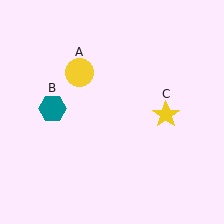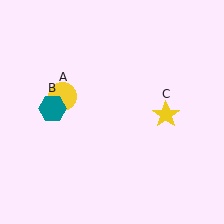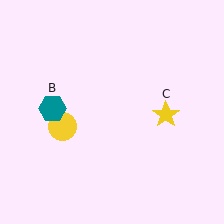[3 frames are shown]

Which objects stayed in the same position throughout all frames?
Teal hexagon (object B) and yellow star (object C) remained stationary.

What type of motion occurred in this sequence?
The yellow circle (object A) rotated counterclockwise around the center of the scene.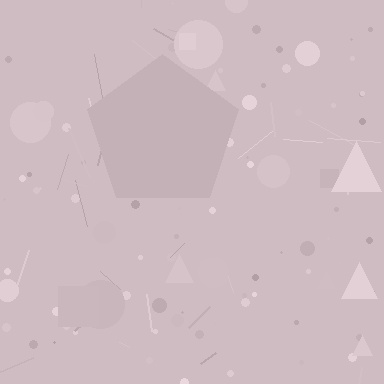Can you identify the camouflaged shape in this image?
The camouflaged shape is a pentagon.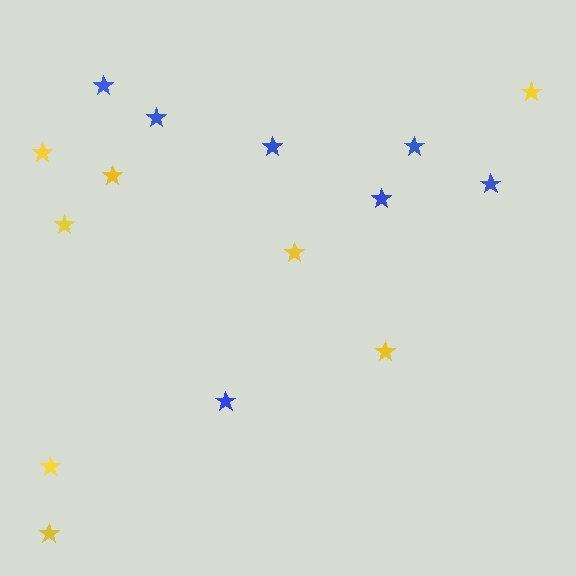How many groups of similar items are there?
There are 2 groups: one group of blue stars (7) and one group of yellow stars (8).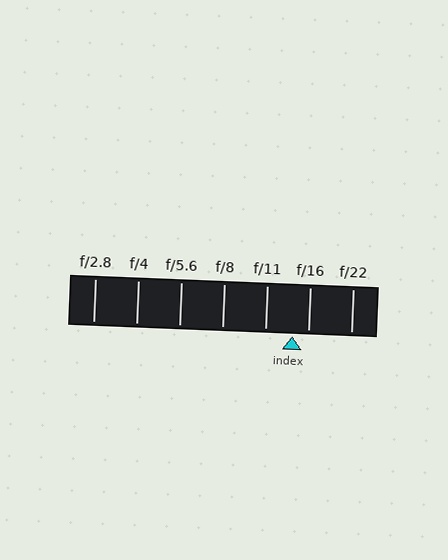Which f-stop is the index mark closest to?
The index mark is closest to f/16.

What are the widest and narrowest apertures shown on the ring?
The widest aperture shown is f/2.8 and the narrowest is f/22.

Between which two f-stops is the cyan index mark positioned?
The index mark is between f/11 and f/16.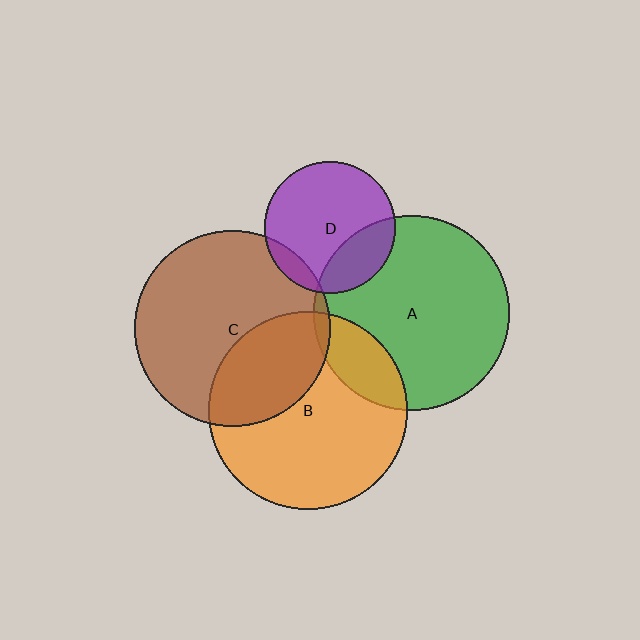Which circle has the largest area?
Circle B (orange).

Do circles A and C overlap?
Yes.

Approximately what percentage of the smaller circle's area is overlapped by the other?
Approximately 5%.